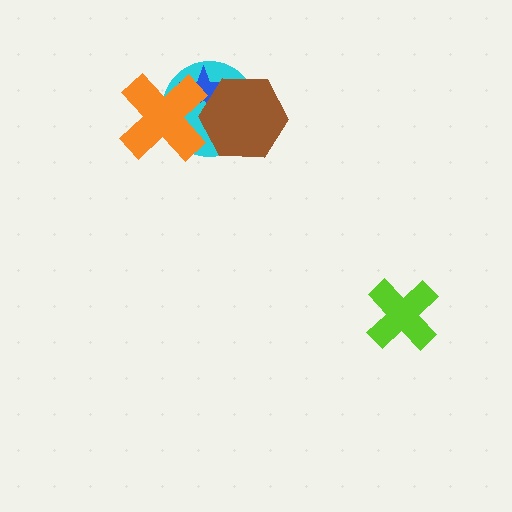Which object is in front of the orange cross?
The brown hexagon is in front of the orange cross.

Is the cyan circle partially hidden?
Yes, it is partially covered by another shape.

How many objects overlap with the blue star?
3 objects overlap with the blue star.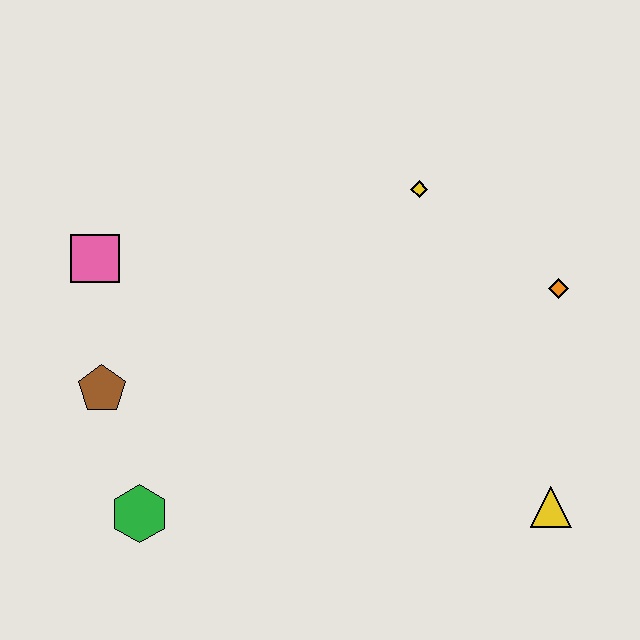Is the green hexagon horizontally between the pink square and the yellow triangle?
Yes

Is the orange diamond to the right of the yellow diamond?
Yes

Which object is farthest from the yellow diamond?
The green hexagon is farthest from the yellow diamond.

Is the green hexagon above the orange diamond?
No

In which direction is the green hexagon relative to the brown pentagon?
The green hexagon is below the brown pentagon.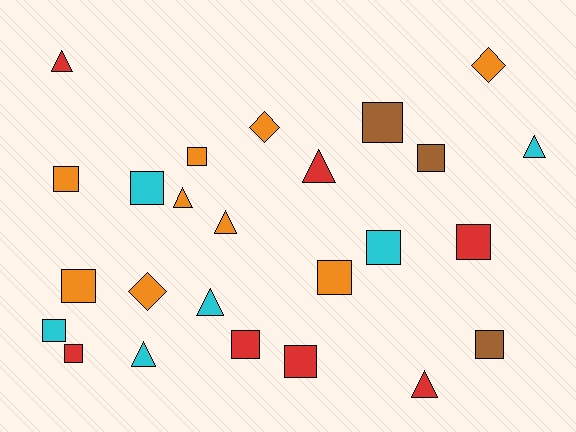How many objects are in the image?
There are 25 objects.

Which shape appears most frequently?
Square, with 14 objects.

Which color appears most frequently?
Orange, with 9 objects.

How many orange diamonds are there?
There are 3 orange diamonds.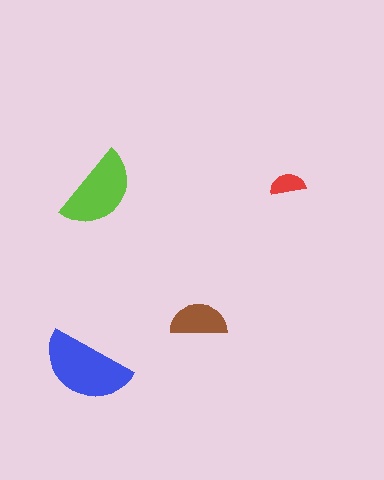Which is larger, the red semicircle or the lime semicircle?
The lime one.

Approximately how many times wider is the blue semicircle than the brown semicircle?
About 1.5 times wider.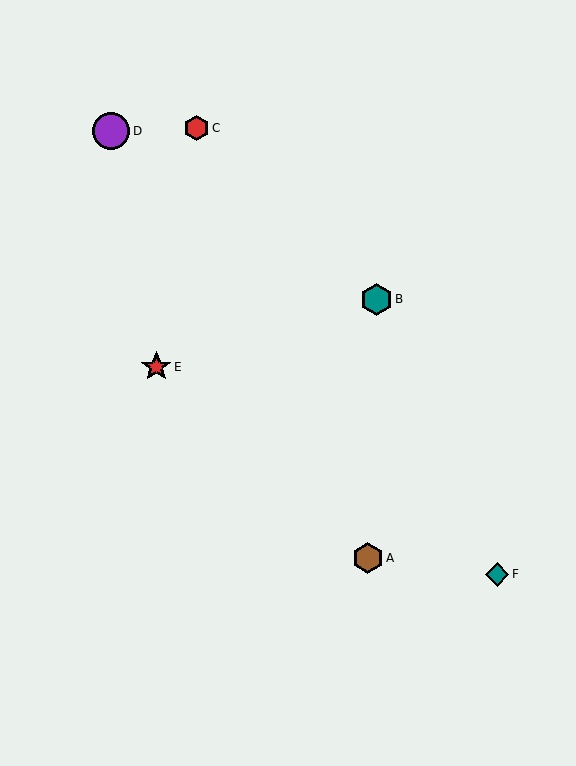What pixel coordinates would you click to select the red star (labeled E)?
Click at (156, 367) to select the red star E.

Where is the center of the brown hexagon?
The center of the brown hexagon is at (368, 558).